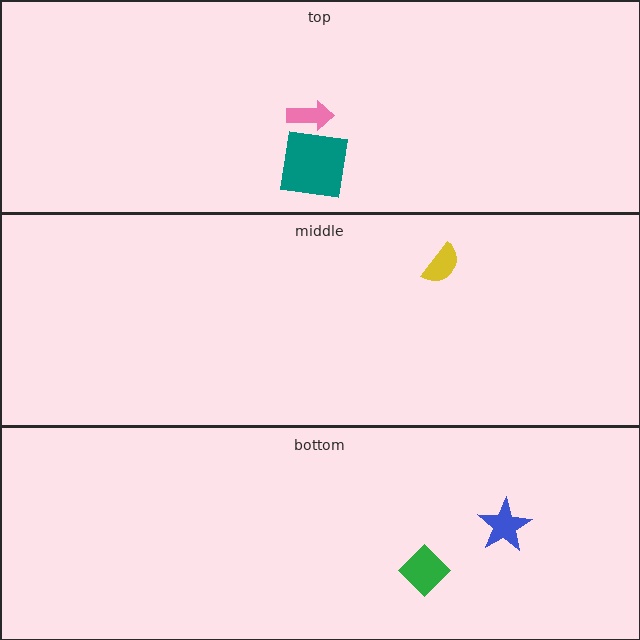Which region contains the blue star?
The bottom region.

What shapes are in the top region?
The teal square, the pink arrow.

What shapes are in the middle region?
The yellow semicircle.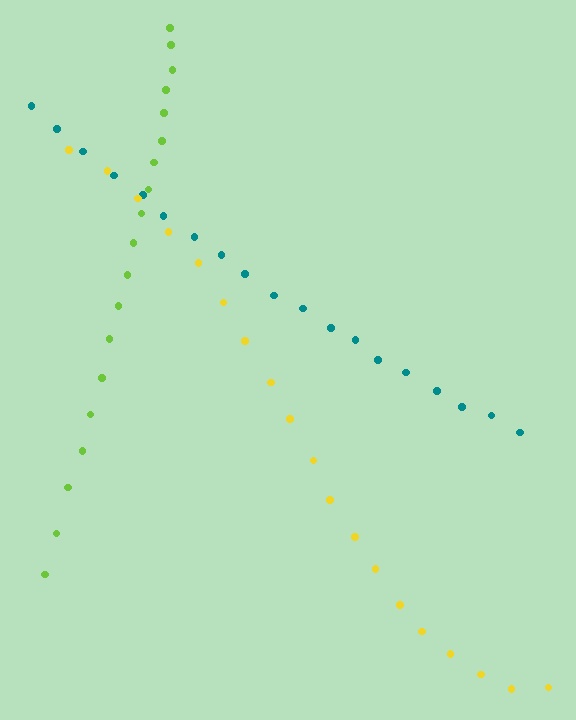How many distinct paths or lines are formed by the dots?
There are 3 distinct paths.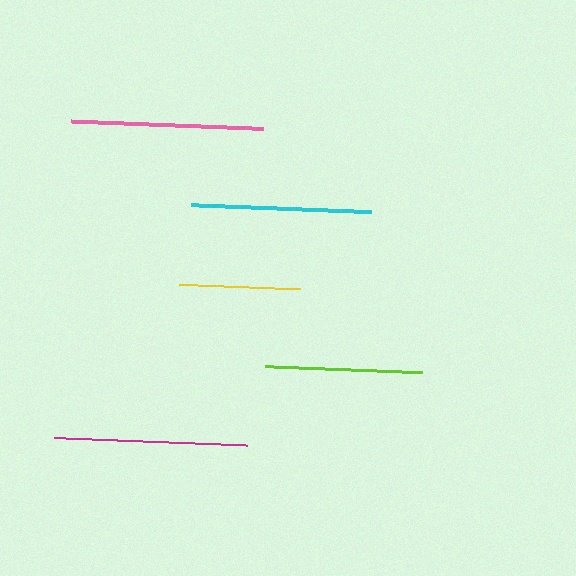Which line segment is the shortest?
The yellow line is the shortest at approximately 121 pixels.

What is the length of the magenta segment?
The magenta segment is approximately 193 pixels long.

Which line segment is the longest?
The magenta line is the longest at approximately 193 pixels.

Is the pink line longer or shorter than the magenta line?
The magenta line is longer than the pink line.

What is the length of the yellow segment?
The yellow segment is approximately 121 pixels long.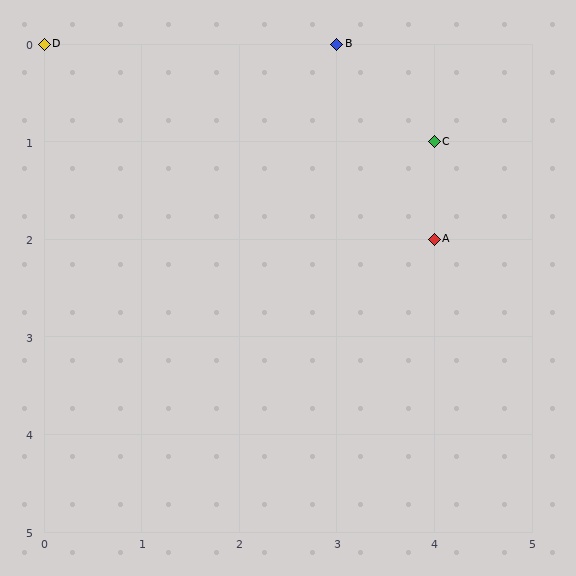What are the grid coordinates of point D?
Point D is at grid coordinates (0, 0).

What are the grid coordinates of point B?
Point B is at grid coordinates (3, 0).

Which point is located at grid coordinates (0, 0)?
Point D is at (0, 0).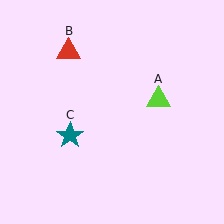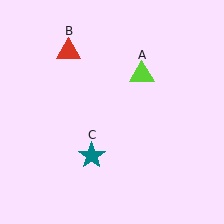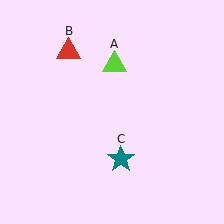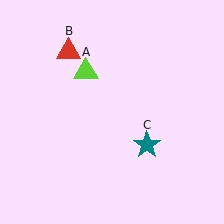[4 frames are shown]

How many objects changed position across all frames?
2 objects changed position: lime triangle (object A), teal star (object C).